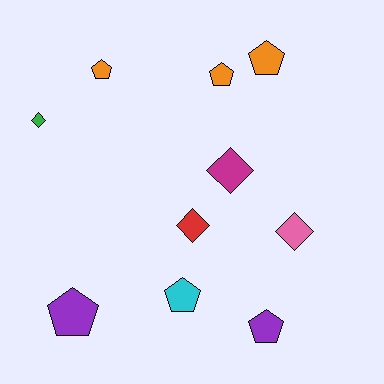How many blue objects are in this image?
There are no blue objects.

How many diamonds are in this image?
There are 4 diamonds.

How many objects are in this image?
There are 10 objects.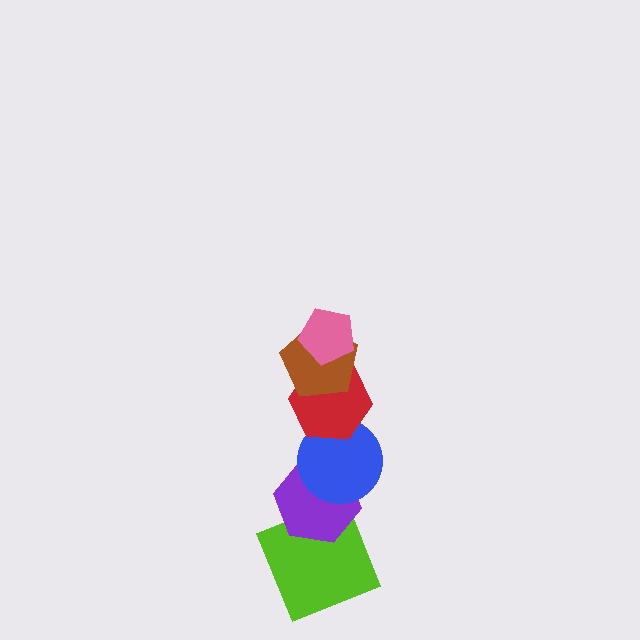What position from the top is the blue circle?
The blue circle is 4th from the top.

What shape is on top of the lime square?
The purple hexagon is on top of the lime square.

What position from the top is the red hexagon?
The red hexagon is 3rd from the top.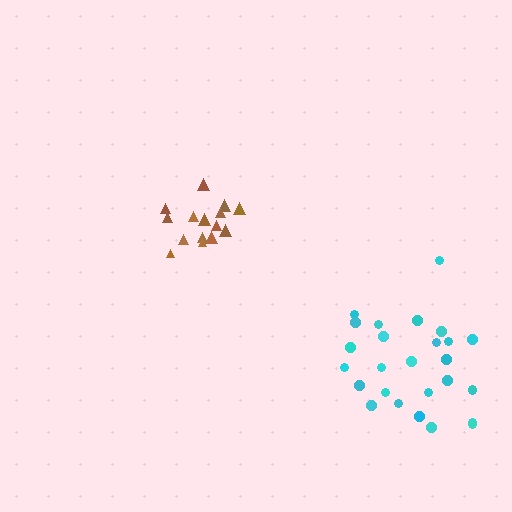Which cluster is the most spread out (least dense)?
Cyan.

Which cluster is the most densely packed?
Brown.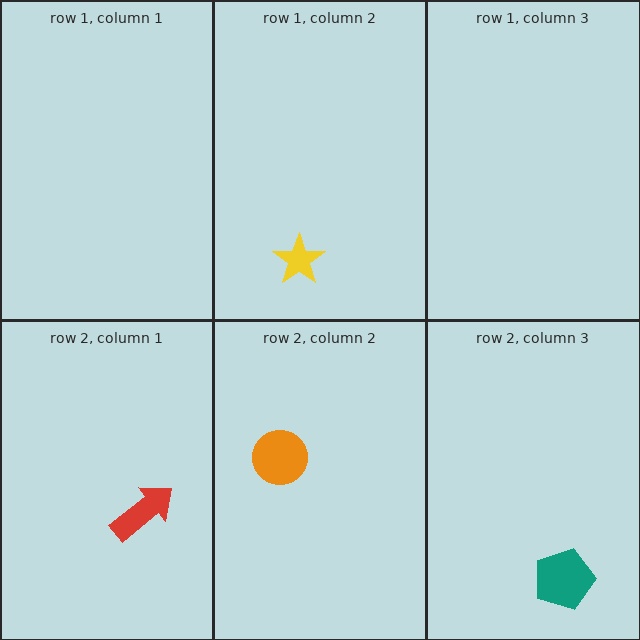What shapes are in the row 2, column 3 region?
The teal pentagon.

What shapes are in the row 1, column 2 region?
The yellow star.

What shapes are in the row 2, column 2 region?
The orange circle.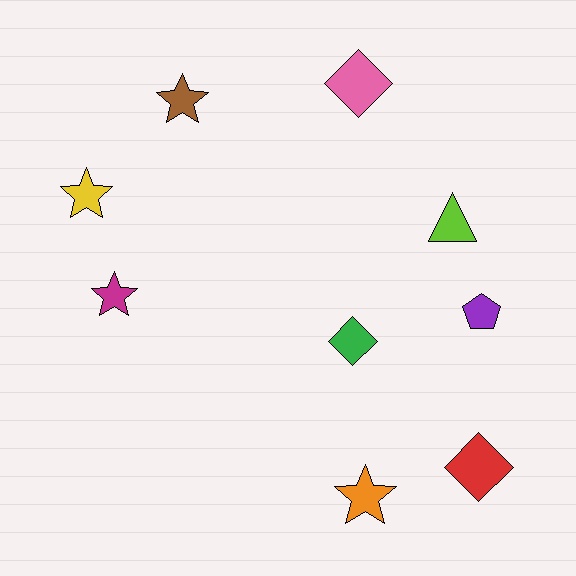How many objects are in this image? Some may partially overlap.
There are 9 objects.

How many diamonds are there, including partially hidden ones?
There are 3 diamonds.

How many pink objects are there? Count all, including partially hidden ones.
There is 1 pink object.